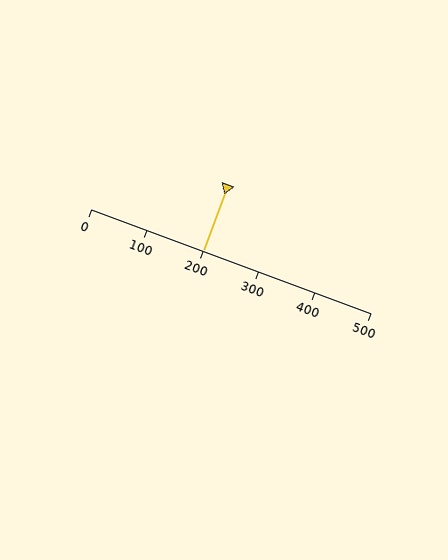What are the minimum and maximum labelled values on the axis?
The axis runs from 0 to 500.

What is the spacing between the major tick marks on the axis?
The major ticks are spaced 100 apart.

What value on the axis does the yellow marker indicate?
The marker indicates approximately 200.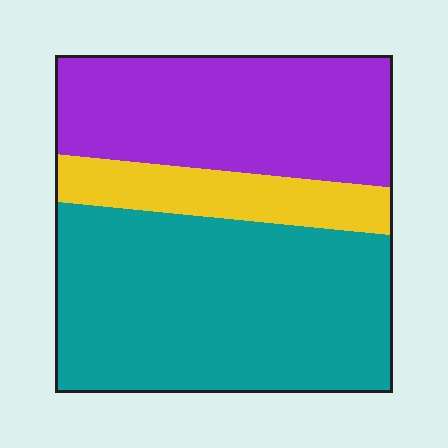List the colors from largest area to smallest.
From largest to smallest: teal, purple, yellow.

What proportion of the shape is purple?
Purple takes up between a third and a half of the shape.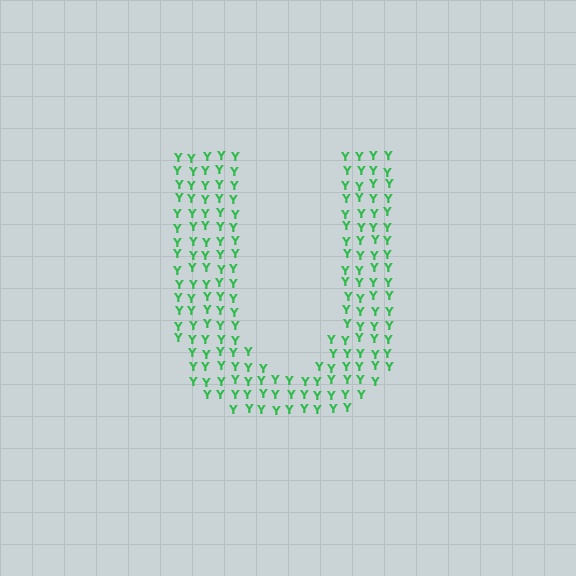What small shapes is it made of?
It is made of small letter Y's.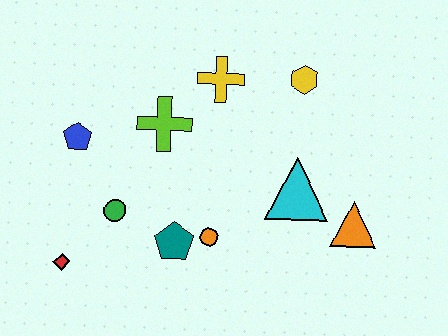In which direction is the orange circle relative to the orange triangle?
The orange circle is to the left of the orange triangle.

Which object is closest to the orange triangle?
The cyan triangle is closest to the orange triangle.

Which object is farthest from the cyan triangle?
The red diamond is farthest from the cyan triangle.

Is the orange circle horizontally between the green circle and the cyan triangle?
Yes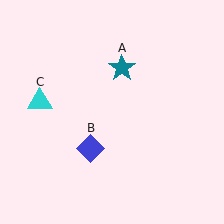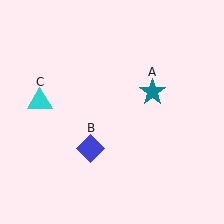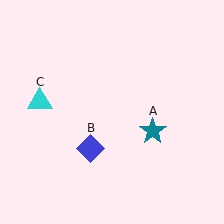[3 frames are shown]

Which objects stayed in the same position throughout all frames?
Blue diamond (object B) and cyan triangle (object C) remained stationary.